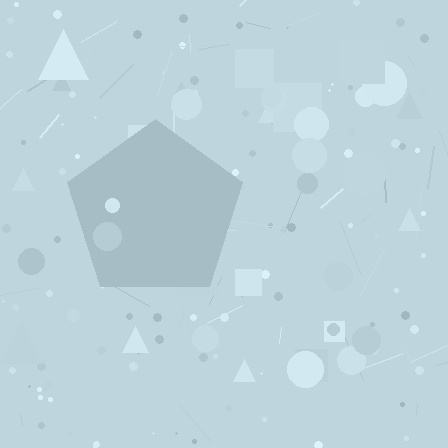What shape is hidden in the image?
A pentagon is hidden in the image.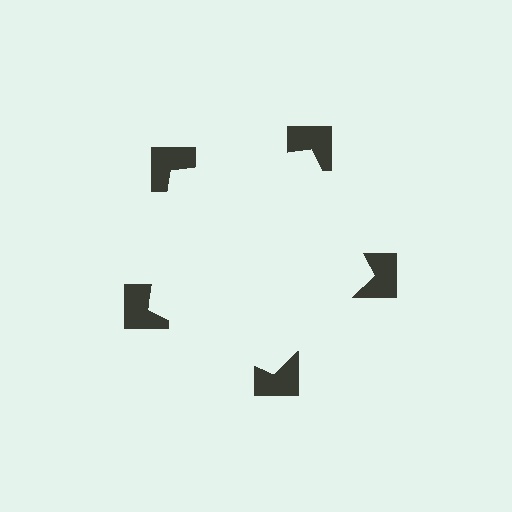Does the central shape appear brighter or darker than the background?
It typically appears slightly brighter than the background, even though no actual brightness change is drawn.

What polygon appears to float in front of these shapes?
An illusory pentagon — its edges are inferred from the aligned wedge cuts in the notched squares, not physically drawn.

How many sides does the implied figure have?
5 sides.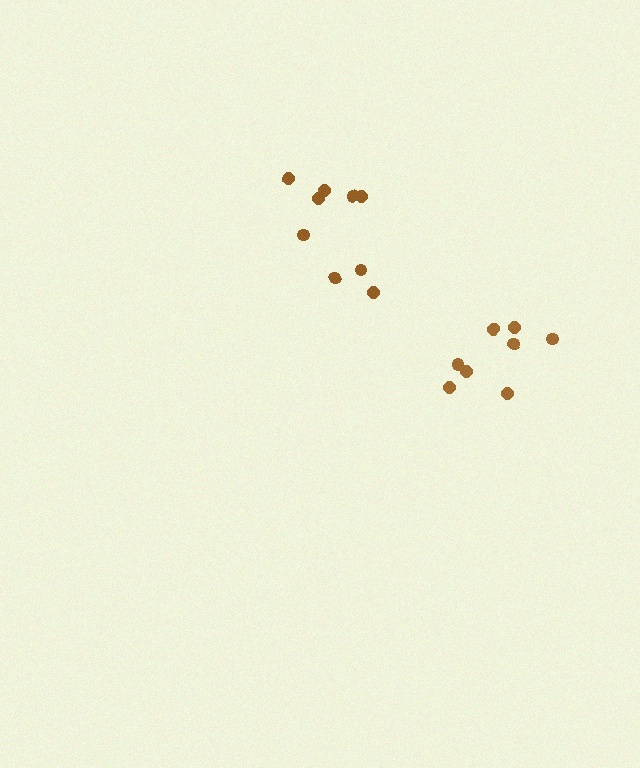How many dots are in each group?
Group 1: 9 dots, Group 2: 8 dots (17 total).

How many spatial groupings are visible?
There are 2 spatial groupings.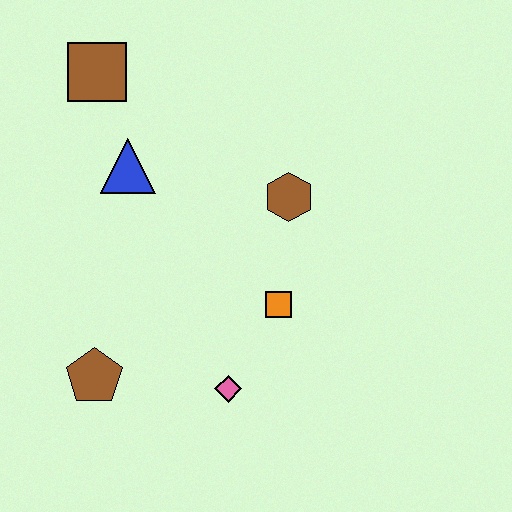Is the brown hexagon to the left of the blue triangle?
No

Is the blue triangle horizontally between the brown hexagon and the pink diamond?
No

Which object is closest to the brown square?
The blue triangle is closest to the brown square.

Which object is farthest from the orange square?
The brown square is farthest from the orange square.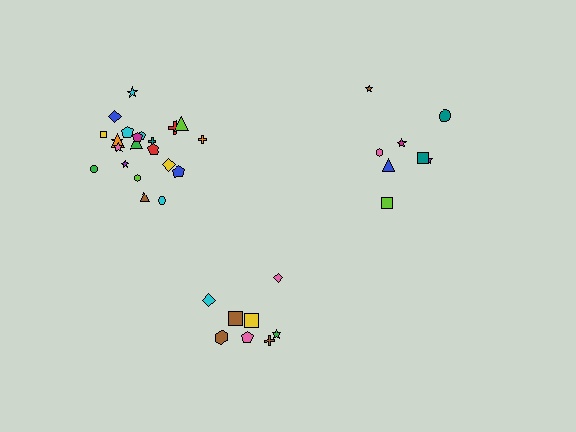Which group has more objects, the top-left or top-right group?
The top-left group.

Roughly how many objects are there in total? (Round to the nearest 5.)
Roughly 40 objects in total.